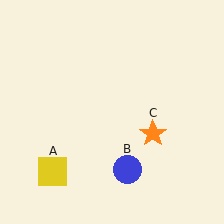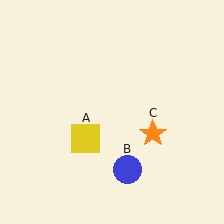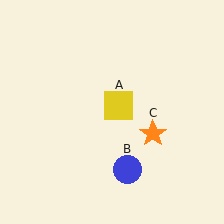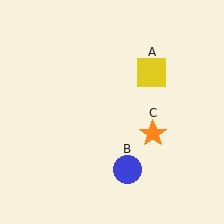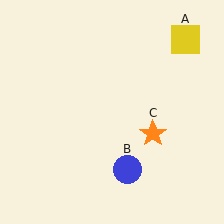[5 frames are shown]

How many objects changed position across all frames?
1 object changed position: yellow square (object A).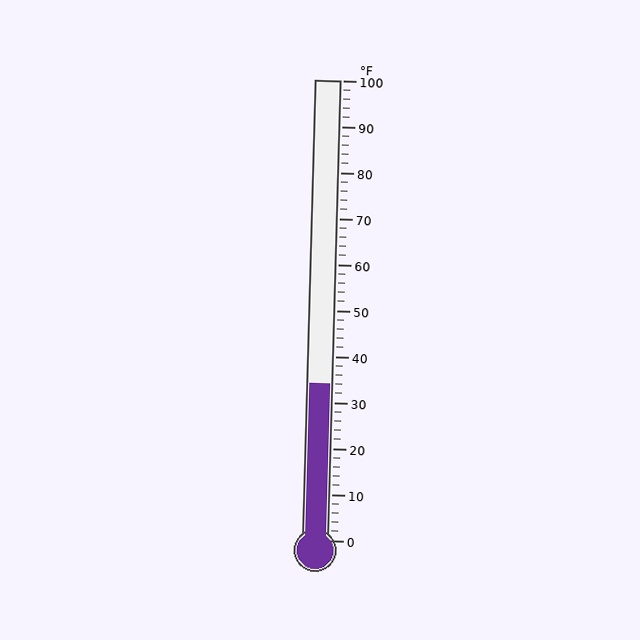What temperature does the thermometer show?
The thermometer shows approximately 34°F.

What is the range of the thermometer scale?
The thermometer scale ranges from 0°F to 100°F.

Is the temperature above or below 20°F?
The temperature is above 20°F.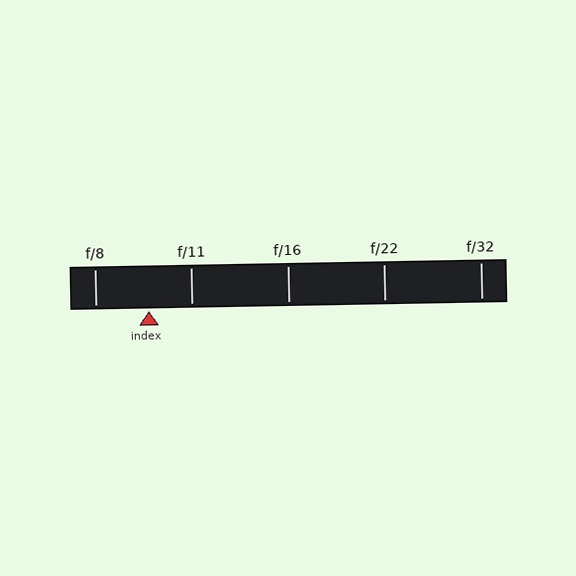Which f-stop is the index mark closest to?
The index mark is closest to f/11.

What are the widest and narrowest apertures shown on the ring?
The widest aperture shown is f/8 and the narrowest is f/32.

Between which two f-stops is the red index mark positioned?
The index mark is between f/8 and f/11.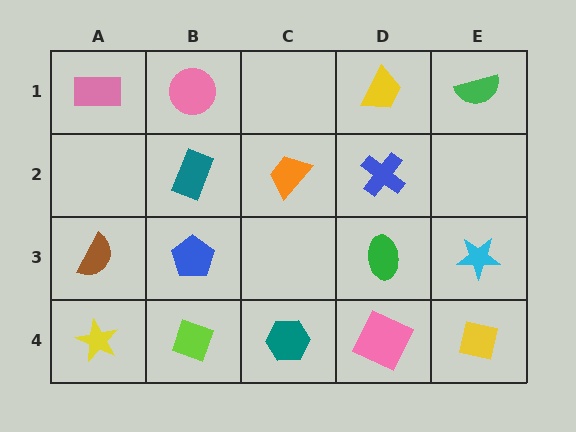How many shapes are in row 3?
4 shapes.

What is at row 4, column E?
A yellow square.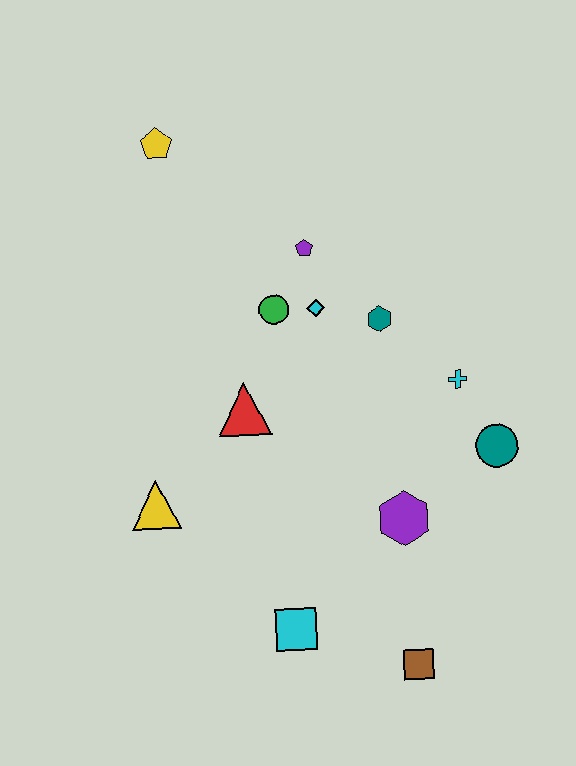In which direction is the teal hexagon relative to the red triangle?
The teal hexagon is to the right of the red triangle.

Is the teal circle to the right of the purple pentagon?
Yes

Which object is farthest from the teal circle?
The yellow pentagon is farthest from the teal circle.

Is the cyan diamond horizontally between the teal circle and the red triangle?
Yes